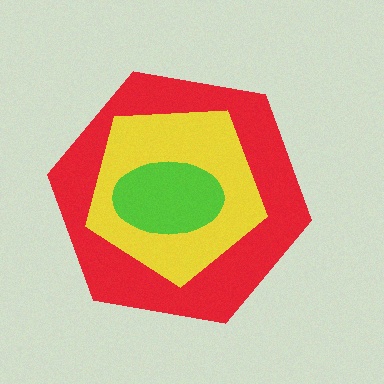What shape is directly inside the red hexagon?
The yellow pentagon.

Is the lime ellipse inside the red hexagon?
Yes.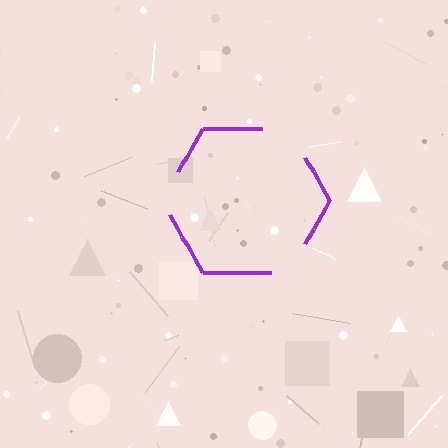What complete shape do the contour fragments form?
The contour fragments form a hexagon.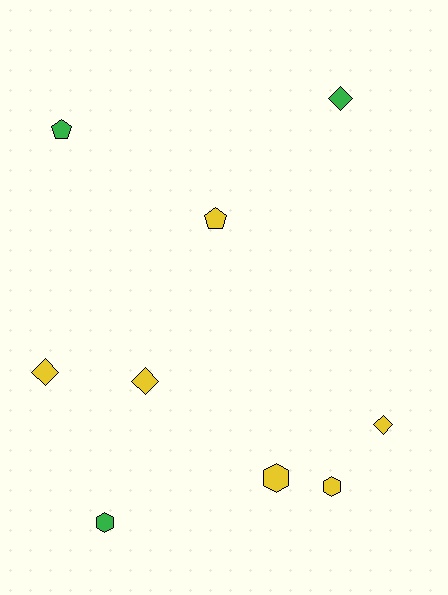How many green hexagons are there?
There is 1 green hexagon.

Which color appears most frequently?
Yellow, with 6 objects.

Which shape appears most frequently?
Diamond, with 4 objects.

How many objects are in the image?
There are 9 objects.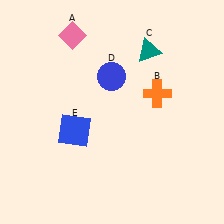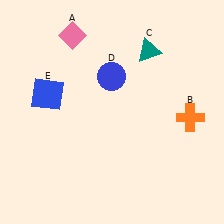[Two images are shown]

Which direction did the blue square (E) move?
The blue square (E) moved up.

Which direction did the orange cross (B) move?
The orange cross (B) moved right.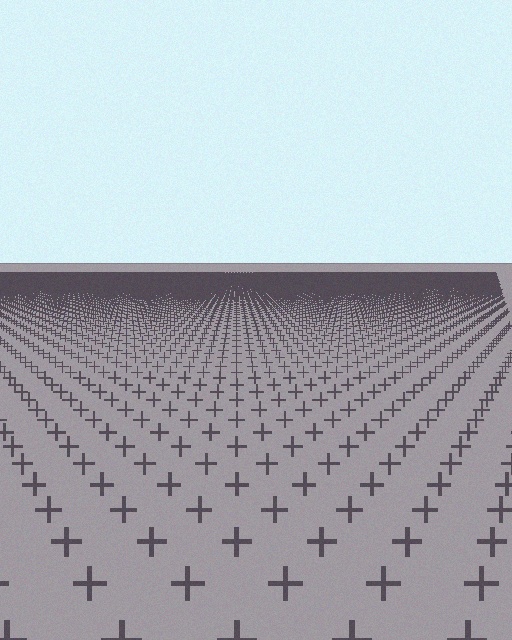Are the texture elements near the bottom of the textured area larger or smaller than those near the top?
Larger. Near the bottom, elements are closer to the viewer and appear at a bigger on-screen size.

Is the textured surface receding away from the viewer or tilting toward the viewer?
The surface is receding away from the viewer. Texture elements get smaller and denser toward the top.